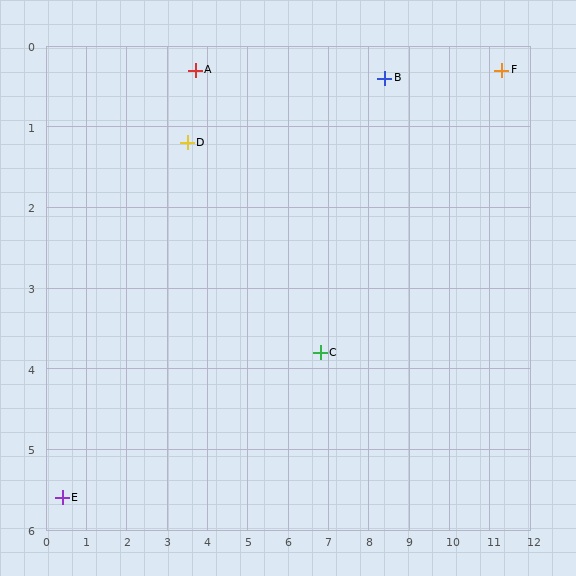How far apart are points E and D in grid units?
Points E and D are about 5.4 grid units apart.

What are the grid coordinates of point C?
Point C is at approximately (6.8, 3.8).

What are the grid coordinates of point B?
Point B is at approximately (8.4, 0.4).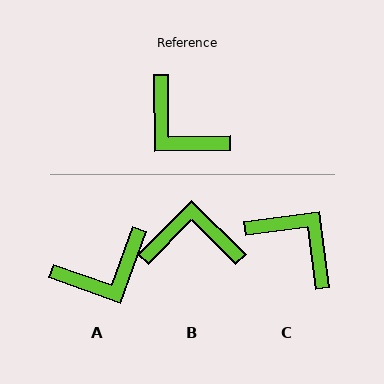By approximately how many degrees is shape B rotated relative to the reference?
Approximately 135 degrees clockwise.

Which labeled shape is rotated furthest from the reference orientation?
C, about 173 degrees away.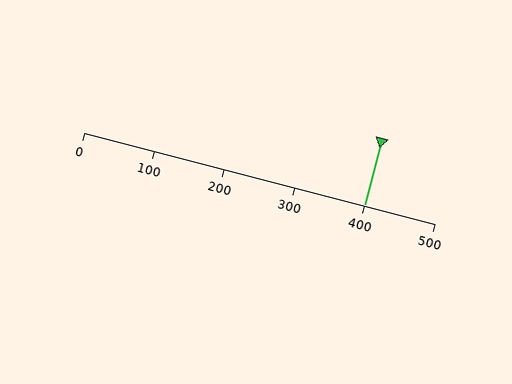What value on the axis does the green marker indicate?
The marker indicates approximately 400.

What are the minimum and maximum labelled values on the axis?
The axis runs from 0 to 500.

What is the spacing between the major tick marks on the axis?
The major ticks are spaced 100 apart.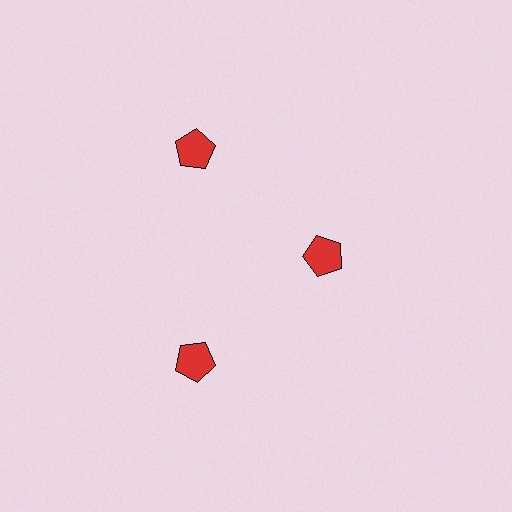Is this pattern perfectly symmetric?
No. The 3 red pentagons are arranged in a ring, but one element near the 3 o'clock position is pulled inward toward the center, breaking the 3-fold rotational symmetry.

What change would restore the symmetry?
The symmetry would be restored by moving it outward, back onto the ring so that all 3 pentagons sit at equal angles and equal distance from the center.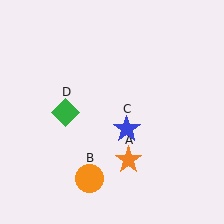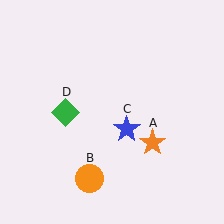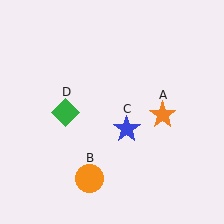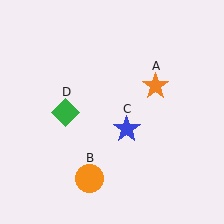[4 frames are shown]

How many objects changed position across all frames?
1 object changed position: orange star (object A).